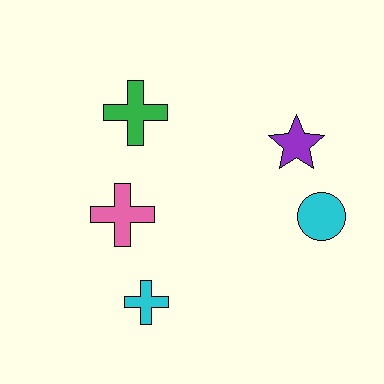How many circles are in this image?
There is 1 circle.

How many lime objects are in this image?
There are no lime objects.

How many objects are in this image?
There are 5 objects.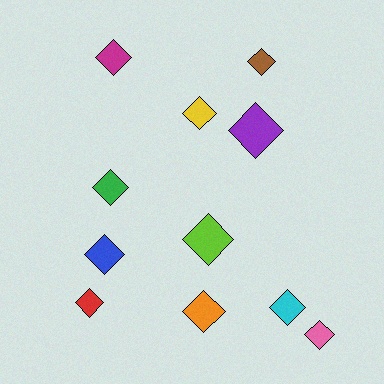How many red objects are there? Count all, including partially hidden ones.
There is 1 red object.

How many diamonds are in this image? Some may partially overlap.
There are 11 diamonds.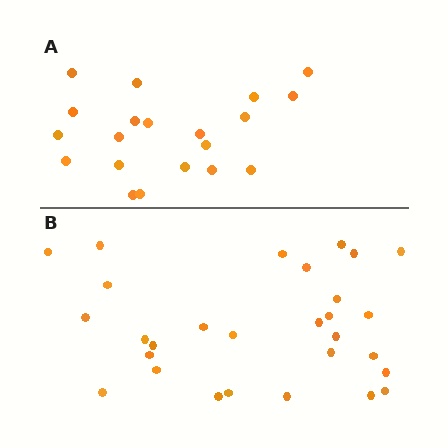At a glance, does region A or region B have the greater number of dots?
Region B (the bottom region) has more dots.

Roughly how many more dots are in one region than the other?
Region B has roughly 8 or so more dots than region A.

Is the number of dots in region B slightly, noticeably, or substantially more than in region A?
Region B has substantially more. The ratio is roughly 1.4 to 1.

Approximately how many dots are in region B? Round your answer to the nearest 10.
About 30 dots. (The exact count is 29, which rounds to 30.)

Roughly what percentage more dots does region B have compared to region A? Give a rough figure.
About 45% more.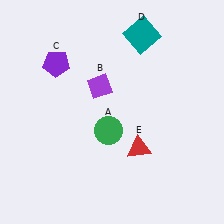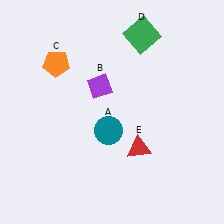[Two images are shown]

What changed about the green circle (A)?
In Image 1, A is green. In Image 2, it changed to teal.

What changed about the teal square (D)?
In Image 1, D is teal. In Image 2, it changed to green.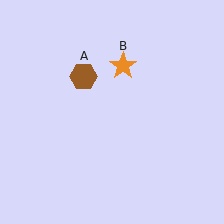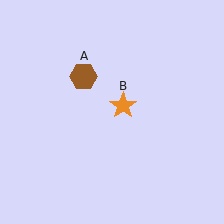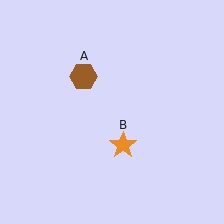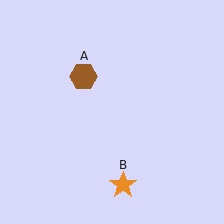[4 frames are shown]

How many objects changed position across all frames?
1 object changed position: orange star (object B).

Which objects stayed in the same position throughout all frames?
Brown hexagon (object A) remained stationary.